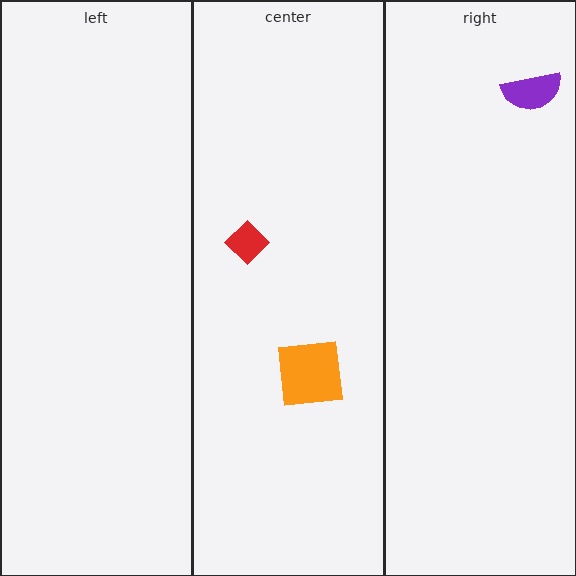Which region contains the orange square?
The center region.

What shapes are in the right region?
The purple semicircle.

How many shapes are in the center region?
2.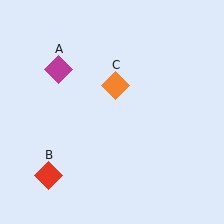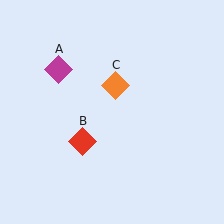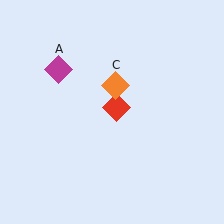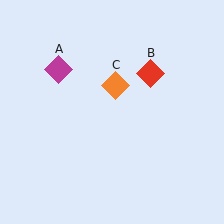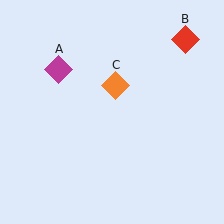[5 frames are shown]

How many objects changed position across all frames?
1 object changed position: red diamond (object B).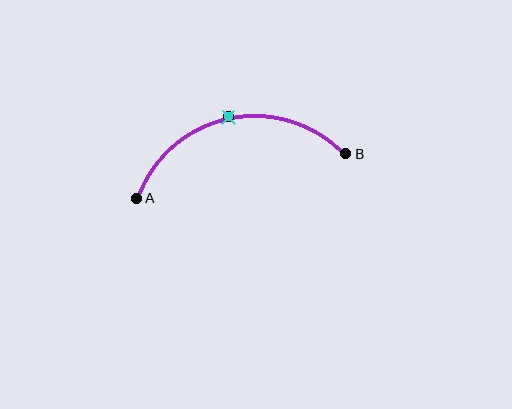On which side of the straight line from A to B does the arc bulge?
The arc bulges above the straight line connecting A and B.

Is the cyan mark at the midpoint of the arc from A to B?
Yes. The cyan mark lies on the arc at equal arc-length from both A and B — it is the arc midpoint.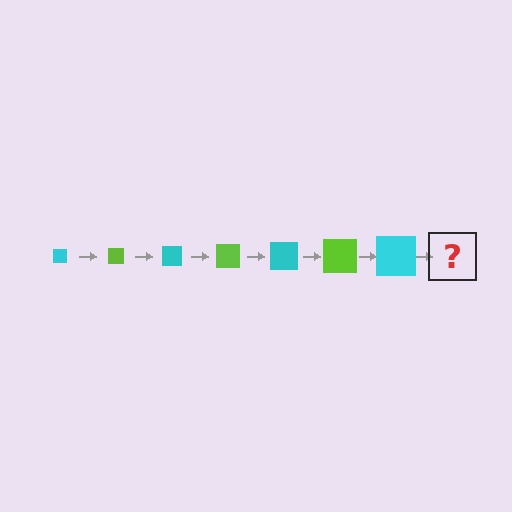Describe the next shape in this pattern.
It should be a lime square, larger than the previous one.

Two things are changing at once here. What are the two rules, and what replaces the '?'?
The two rules are that the square grows larger each step and the color cycles through cyan and lime. The '?' should be a lime square, larger than the previous one.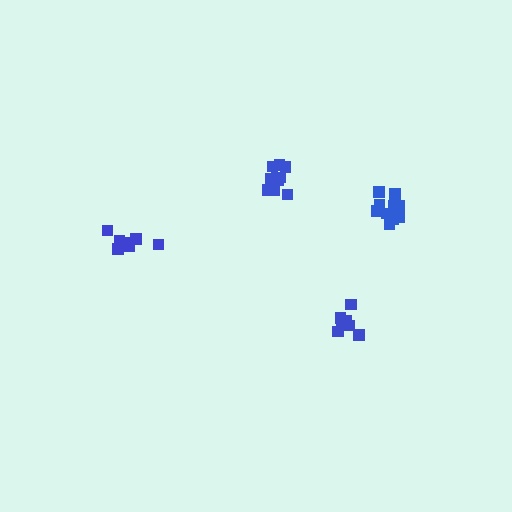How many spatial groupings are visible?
There are 4 spatial groupings.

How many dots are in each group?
Group 1: 11 dots, Group 2: 8 dots, Group 3: 11 dots, Group 4: 8 dots (38 total).